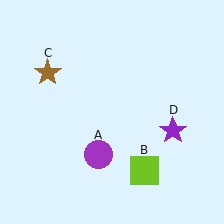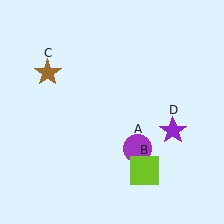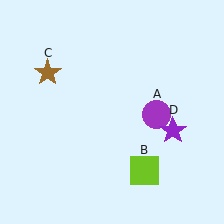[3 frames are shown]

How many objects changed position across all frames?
1 object changed position: purple circle (object A).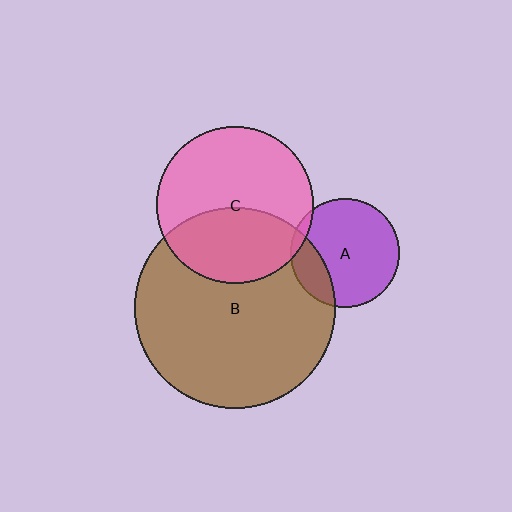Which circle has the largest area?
Circle B (brown).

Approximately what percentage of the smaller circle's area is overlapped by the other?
Approximately 40%.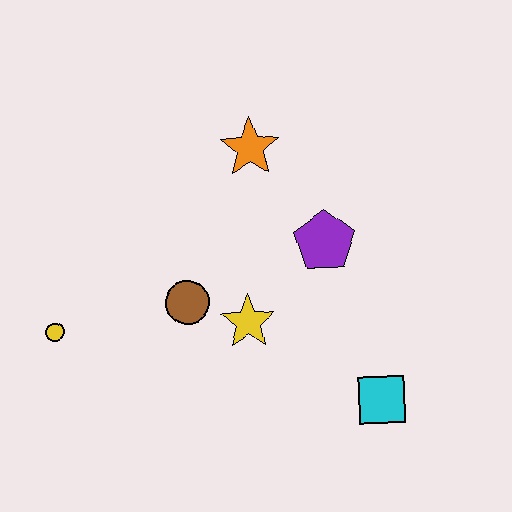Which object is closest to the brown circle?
The yellow star is closest to the brown circle.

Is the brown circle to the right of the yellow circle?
Yes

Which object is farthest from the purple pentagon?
The yellow circle is farthest from the purple pentagon.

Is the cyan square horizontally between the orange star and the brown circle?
No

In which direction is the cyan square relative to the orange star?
The cyan square is below the orange star.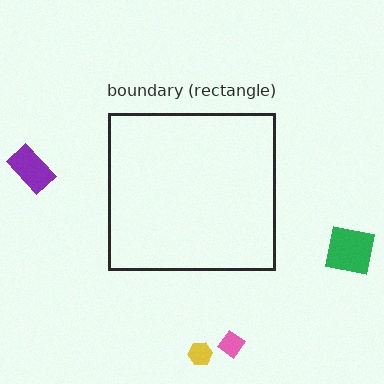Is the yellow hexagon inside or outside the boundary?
Outside.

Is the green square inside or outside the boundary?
Outside.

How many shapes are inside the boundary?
0 inside, 4 outside.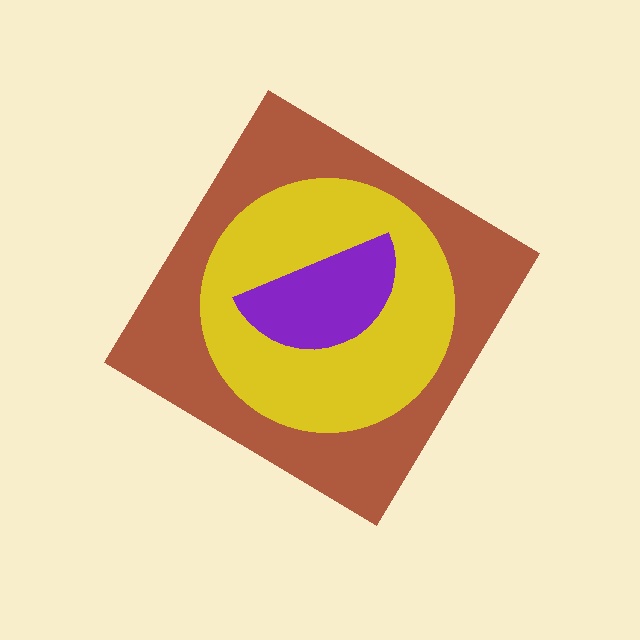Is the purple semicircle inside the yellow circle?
Yes.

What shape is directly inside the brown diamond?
The yellow circle.